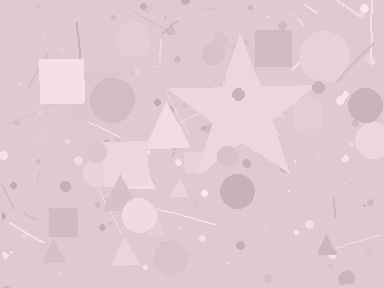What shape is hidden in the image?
A star is hidden in the image.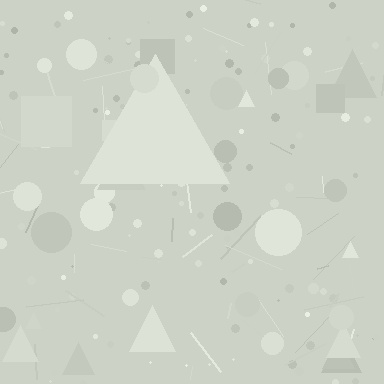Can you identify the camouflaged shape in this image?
The camouflaged shape is a triangle.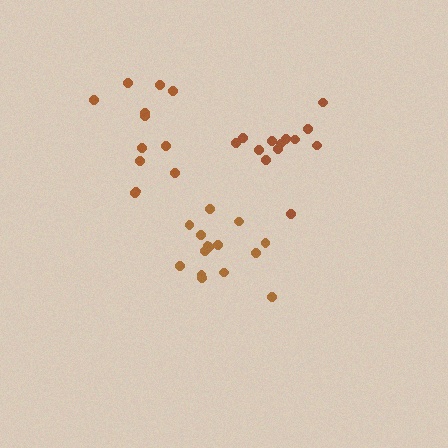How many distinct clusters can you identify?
There are 3 distinct clusters.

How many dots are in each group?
Group 1: 15 dots, Group 2: 13 dots, Group 3: 12 dots (40 total).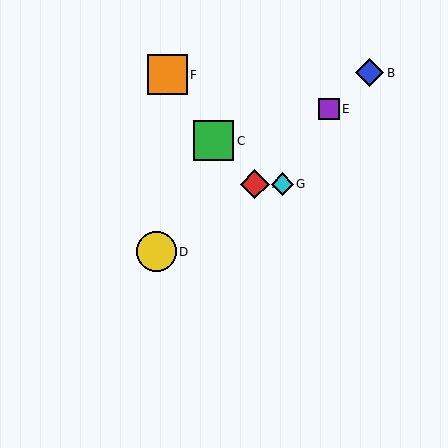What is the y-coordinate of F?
Object F is at y≈75.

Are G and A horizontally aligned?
Yes, both are at y≈184.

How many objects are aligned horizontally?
2 objects (A, G) are aligned horizontally.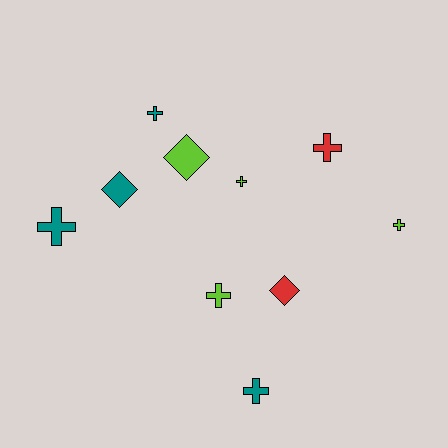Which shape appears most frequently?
Cross, with 7 objects.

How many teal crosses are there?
There are 3 teal crosses.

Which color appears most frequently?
Lime, with 4 objects.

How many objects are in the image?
There are 10 objects.